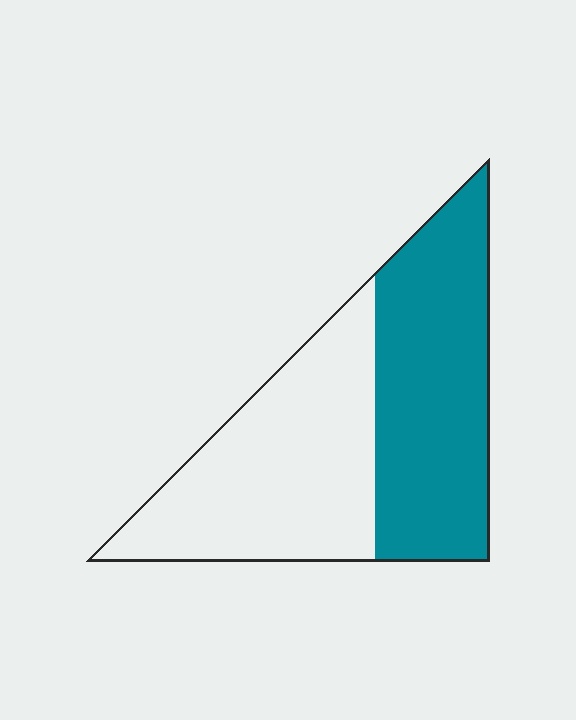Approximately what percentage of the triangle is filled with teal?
Approximately 50%.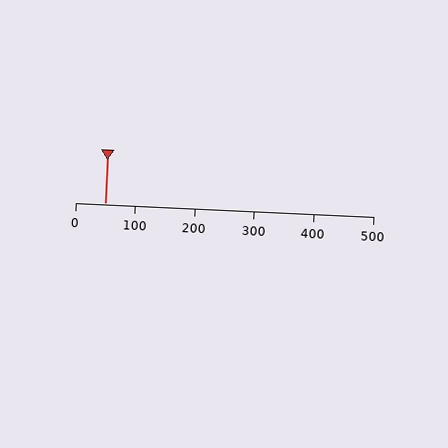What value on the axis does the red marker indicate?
The marker indicates approximately 50.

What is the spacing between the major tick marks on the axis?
The major ticks are spaced 100 apart.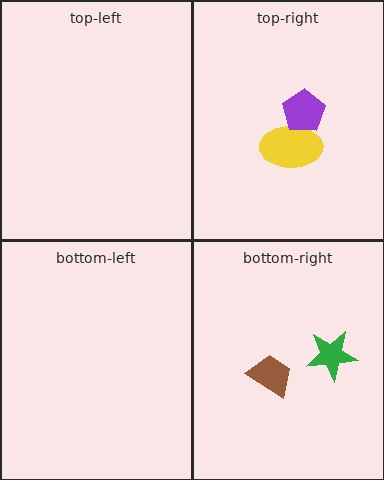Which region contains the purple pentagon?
The top-right region.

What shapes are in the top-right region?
The yellow ellipse, the purple pentagon.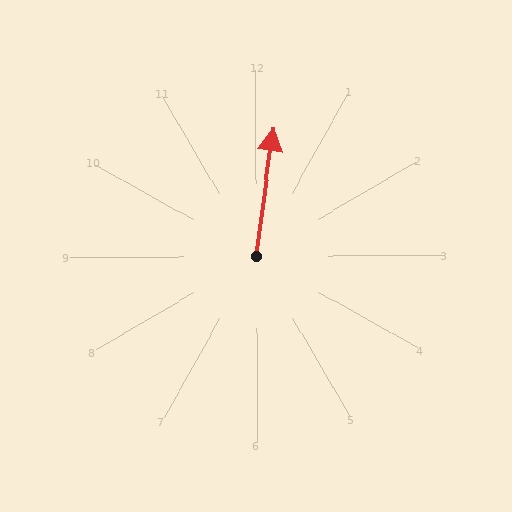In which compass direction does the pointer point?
North.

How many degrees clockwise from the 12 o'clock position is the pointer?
Approximately 8 degrees.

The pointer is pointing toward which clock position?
Roughly 12 o'clock.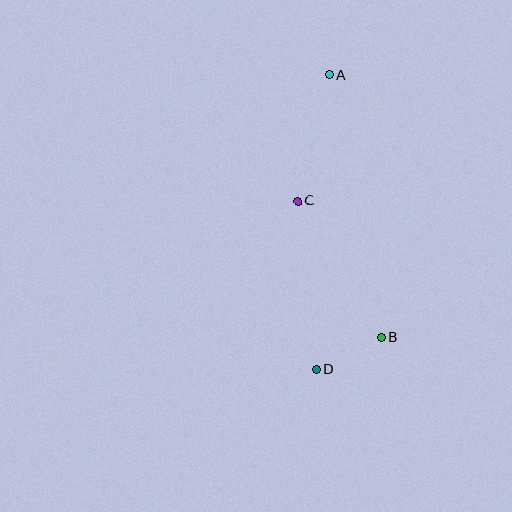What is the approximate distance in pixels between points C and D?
The distance between C and D is approximately 170 pixels.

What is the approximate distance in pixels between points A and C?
The distance between A and C is approximately 130 pixels.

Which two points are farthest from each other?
Points A and D are farthest from each other.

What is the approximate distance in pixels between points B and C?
The distance between B and C is approximately 160 pixels.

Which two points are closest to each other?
Points B and D are closest to each other.